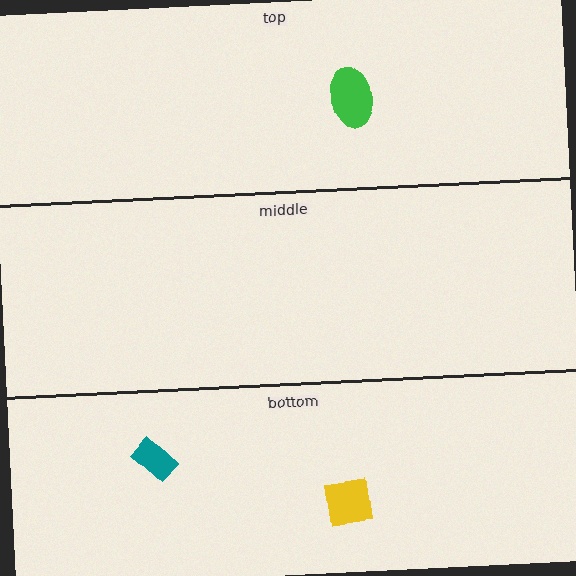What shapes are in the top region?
The green ellipse.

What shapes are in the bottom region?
The yellow square, the teal rectangle.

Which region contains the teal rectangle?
The bottom region.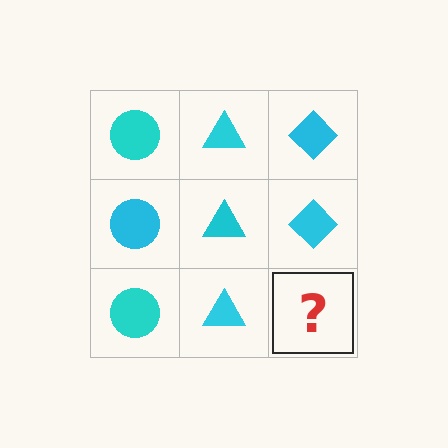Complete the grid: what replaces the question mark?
The question mark should be replaced with a cyan diamond.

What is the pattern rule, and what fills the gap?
The rule is that each column has a consistent shape. The gap should be filled with a cyan diamond.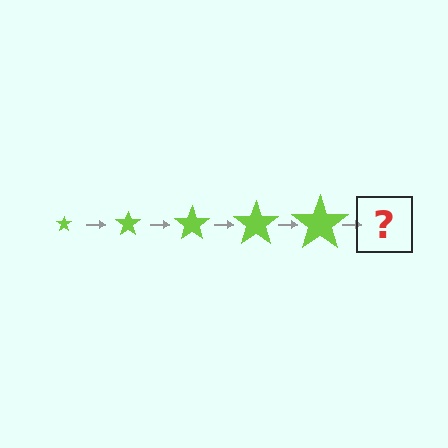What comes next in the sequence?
The next element should be a lime star, larger than the previous one.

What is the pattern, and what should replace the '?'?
The pattern is that the star gets progressively larger each step. The '?' should be a lime star, larger than the previous one.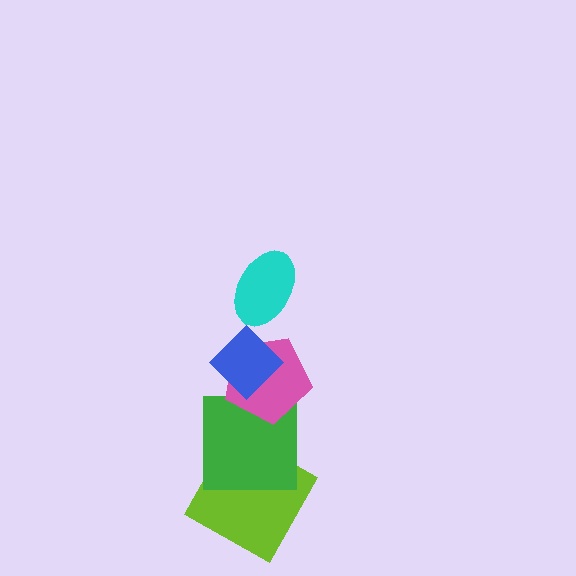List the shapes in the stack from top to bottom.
From top to bottom: the cyan ellipse, the blue diamond, the pink pentagon, the green square, the lime square.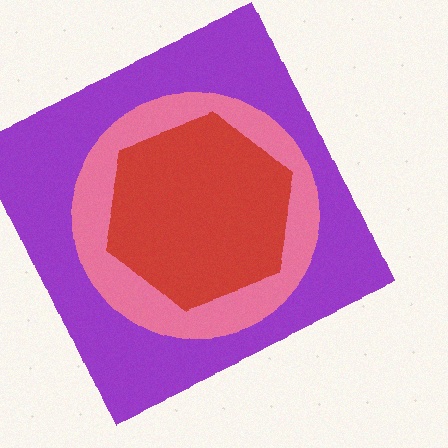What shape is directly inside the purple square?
The pink circle.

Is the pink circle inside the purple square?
Yes.